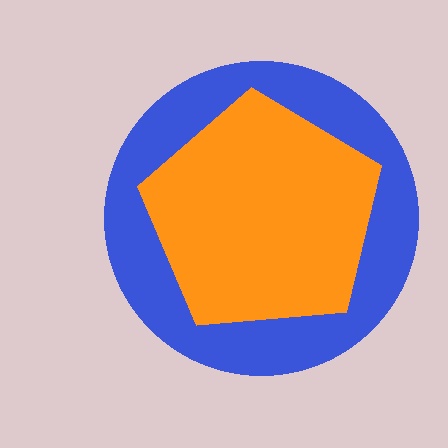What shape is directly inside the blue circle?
The orange pentagon.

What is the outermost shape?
The blue circle.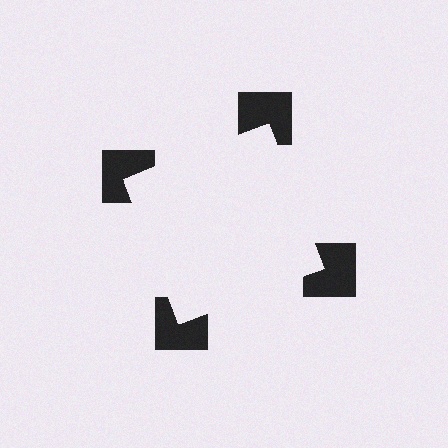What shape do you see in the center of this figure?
An illusory square — its edges are inferred from the aligned wedge cuts in the notched squares, not physically drawn.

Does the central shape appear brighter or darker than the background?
It typically appears slightly brighter than the background, even though no actual brightness change is drawn.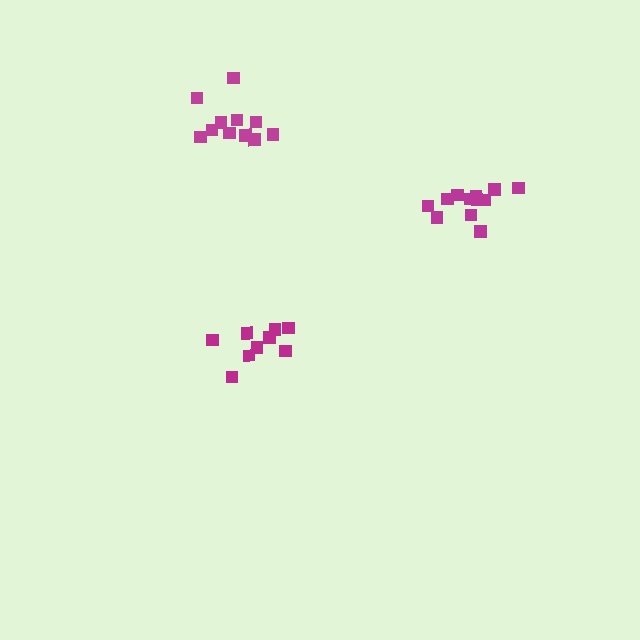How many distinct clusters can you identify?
There are 3 distinct clusters.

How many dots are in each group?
Group 1: 9 dots, Group 2: 12 dots, Group 3: 12 dots (33 total).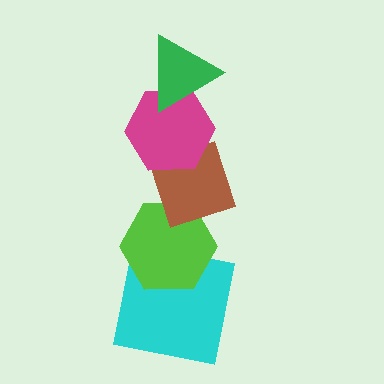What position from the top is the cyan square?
The cyan square is 5th from the top.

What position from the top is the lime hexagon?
The lime hexagon is 4th from the top.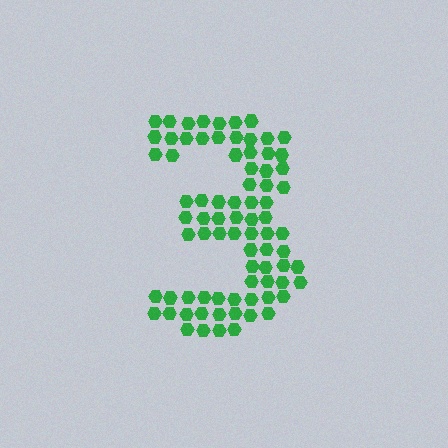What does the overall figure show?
The overall figure shows the digit 3.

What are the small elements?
The small elements are hexagons.